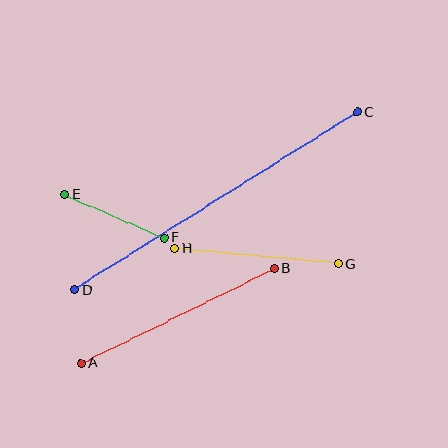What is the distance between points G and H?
The distance is approximately 164 pixels.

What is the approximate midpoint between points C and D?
The midpoint is at approximately (216, 201) pixels.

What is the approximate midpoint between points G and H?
The midpoint is at approximately (256, 256) pixels.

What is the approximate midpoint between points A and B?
The midpoint is at approximately (178, 316) pixels.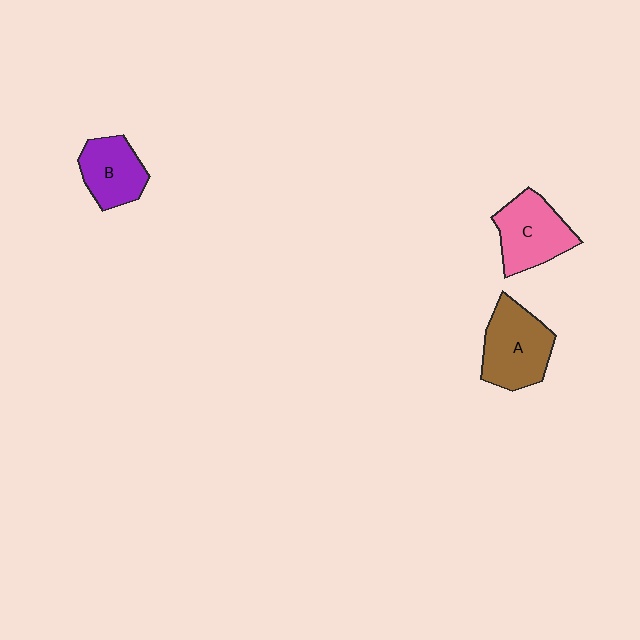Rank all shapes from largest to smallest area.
From largest to smallest: A (brown), C (pink), B (purple).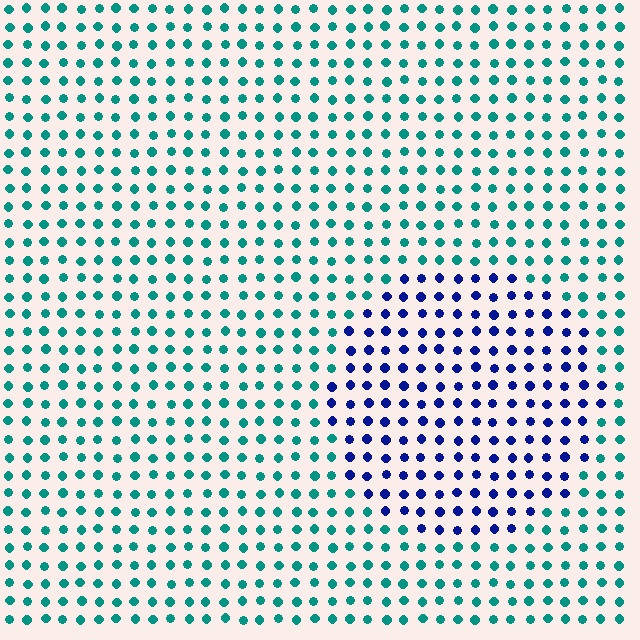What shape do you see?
I see a circle.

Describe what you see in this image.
The image is filled with small teal elements in a uniform arrangement. A circle-shaped region is visible where the elements are tinted to a slightly different hue, forming a subtle color boundary.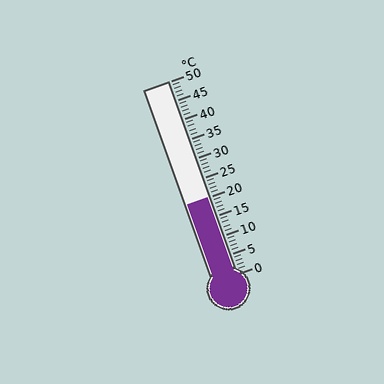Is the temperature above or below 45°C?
The temperature is below 45°C.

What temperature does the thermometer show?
The thermometer shows approximately 20°C.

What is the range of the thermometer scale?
The thermometer scale ranges from 0°C to 50°C.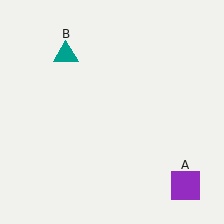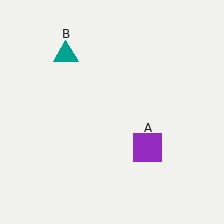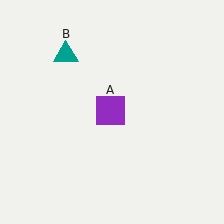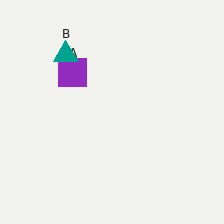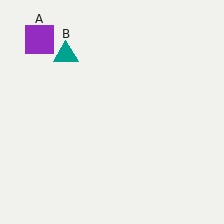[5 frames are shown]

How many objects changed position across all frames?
1 object changed position: purple square (object A).